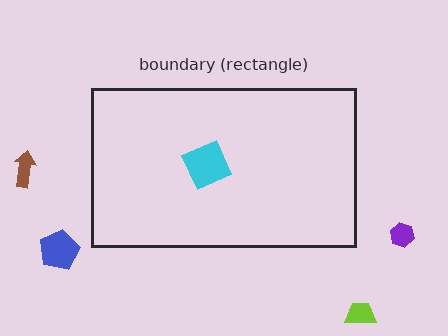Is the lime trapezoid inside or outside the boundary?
Outside.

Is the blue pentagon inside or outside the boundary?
Outside.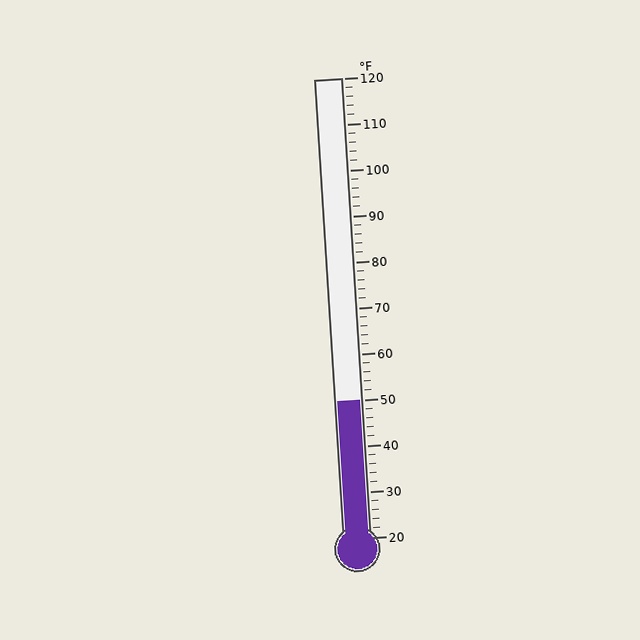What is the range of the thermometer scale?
The thermometer scale ranges from 20°F to 120°F.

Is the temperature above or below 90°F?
The temperature is below 90°F.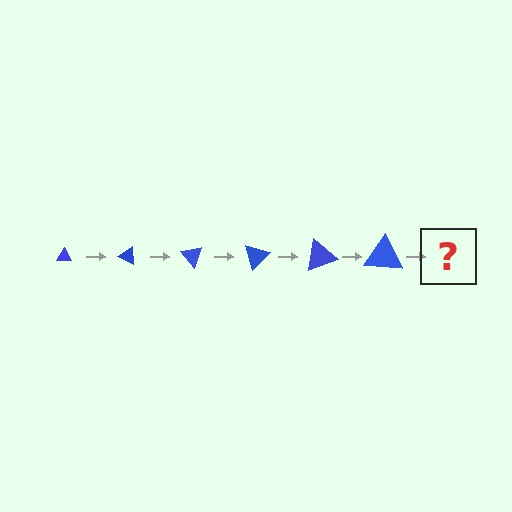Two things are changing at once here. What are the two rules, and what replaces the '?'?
The two rules are that the triangle grows larger each step and it rotates 25 degrees each step. The '?' should be a triangle, larger than the previous one and rotated 150 degrees from the start.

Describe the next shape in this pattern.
It should be a triangle, larger than the previous one and rotated 150 degrees from the start.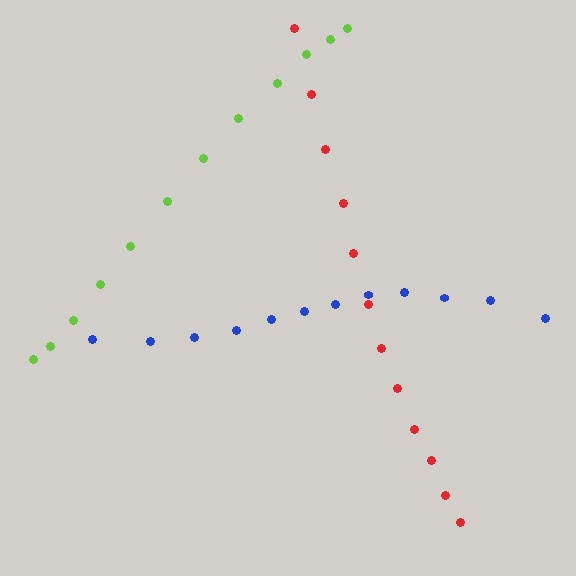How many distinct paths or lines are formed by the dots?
There are 3 distinct paths.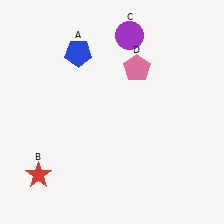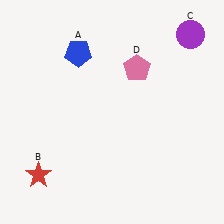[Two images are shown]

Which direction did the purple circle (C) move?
The purple circle (C) moved right.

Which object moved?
The purple circle (C) moved right.